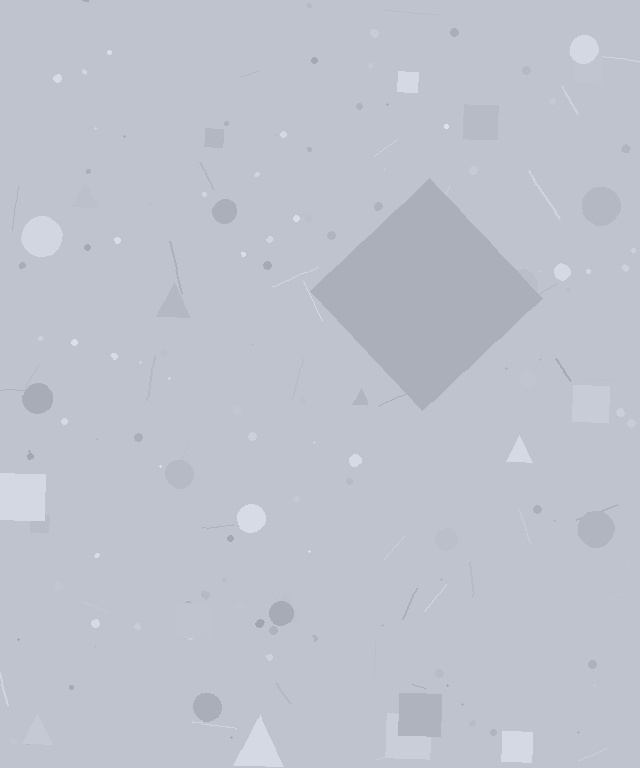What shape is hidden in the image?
A diamond is hidden in the image.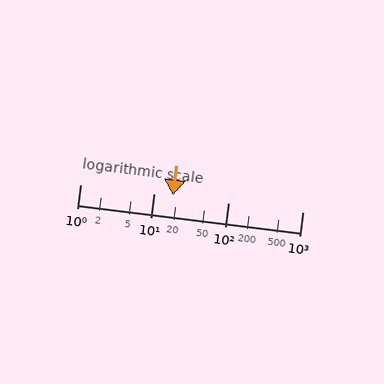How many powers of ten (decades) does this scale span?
The scale spans 3 decades, from 1 to 1000.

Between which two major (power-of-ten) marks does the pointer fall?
The pointer is between 10 and 100.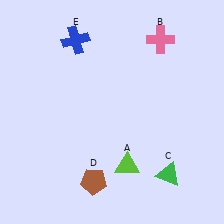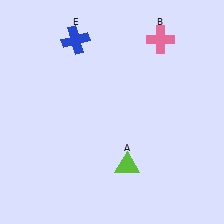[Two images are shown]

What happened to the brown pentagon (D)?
The brown pentagon (D) was removed in Image 2. It was in the bottom-left area of Image 1.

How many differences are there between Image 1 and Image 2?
There are 2 differences between the two images.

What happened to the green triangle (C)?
The green triangle (C) was removed in Image 2. It was in the bottom-right area of Image 1.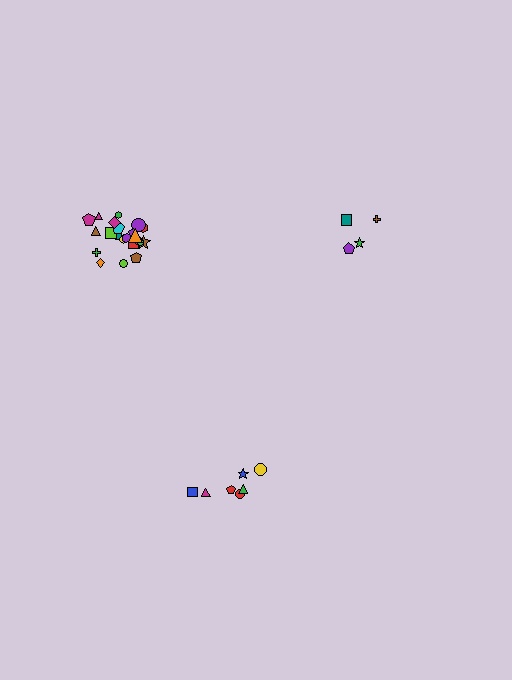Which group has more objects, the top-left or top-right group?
The top-left group.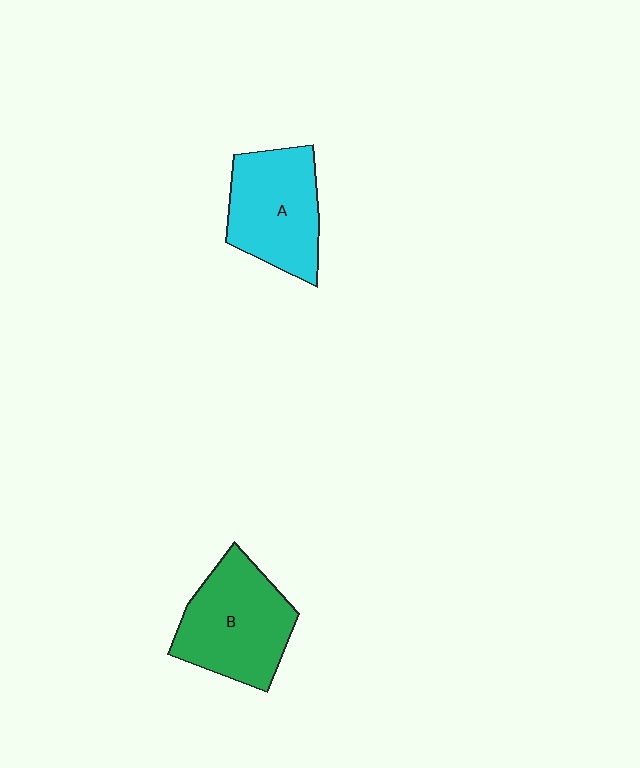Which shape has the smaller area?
Shape A (cyan).